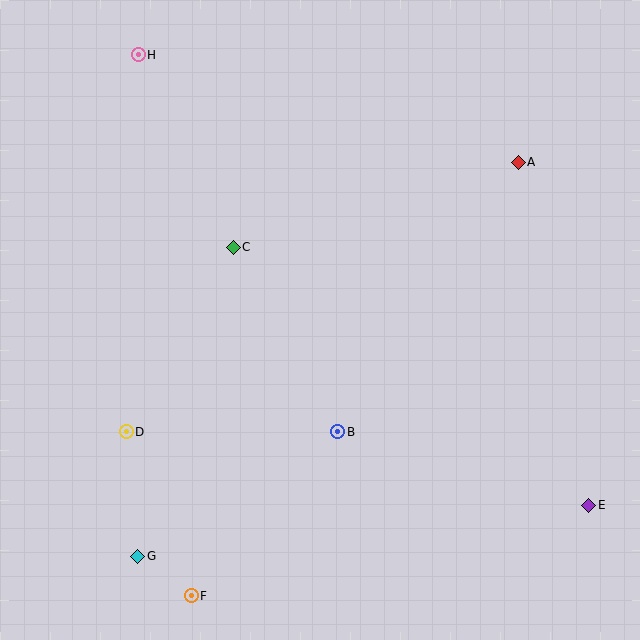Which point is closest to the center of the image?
Point B at (338, 432) is closest to the center.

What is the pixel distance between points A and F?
The distance between A and F is 543 pixels.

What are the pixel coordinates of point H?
Point H is at (138, 55).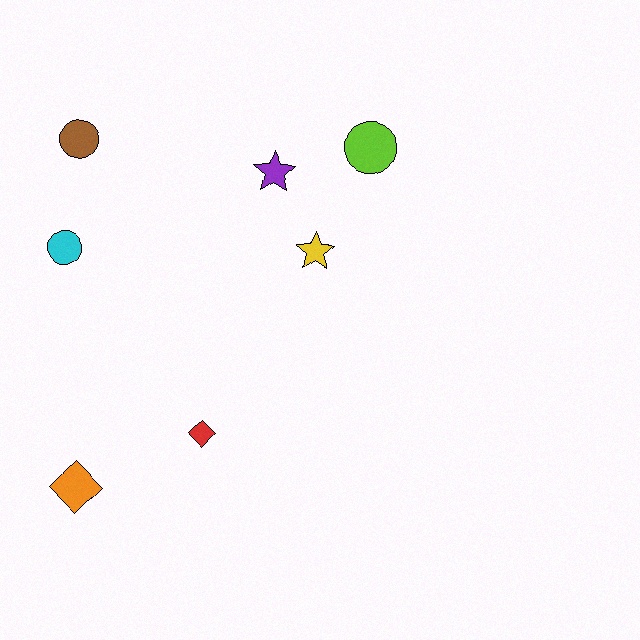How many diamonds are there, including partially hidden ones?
There are 2 diamonds.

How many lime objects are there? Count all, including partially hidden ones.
There is 1 lime object.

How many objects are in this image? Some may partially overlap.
There are 7 objects.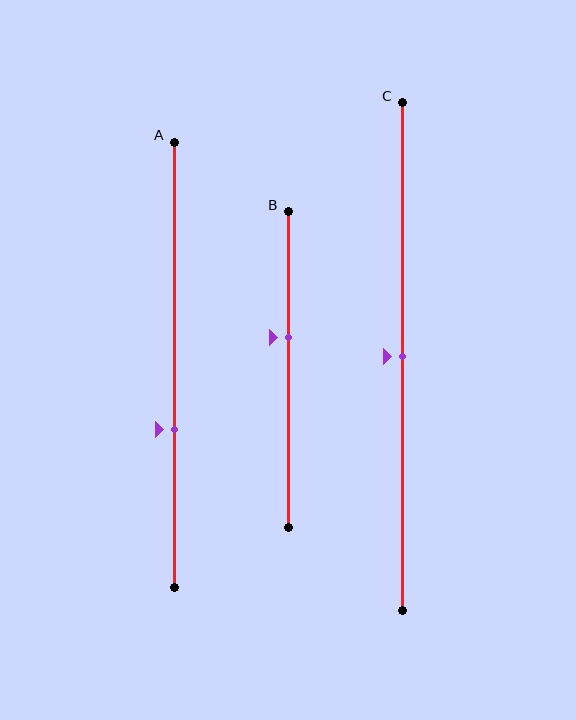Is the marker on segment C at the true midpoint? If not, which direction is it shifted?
Yes, the marker on segment C is at the true midpoint.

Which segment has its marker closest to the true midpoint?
Segment C has its marker closest to the true midpoint.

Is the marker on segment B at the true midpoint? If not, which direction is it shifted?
No, the marker on segment B is shifted upward by about 10% of the segment length.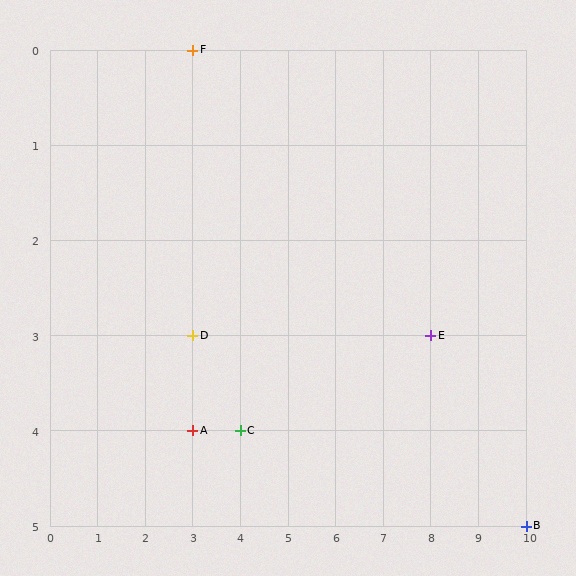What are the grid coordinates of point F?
Point F is at grid coordinates (3, 0).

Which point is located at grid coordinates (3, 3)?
Point D is at (3, 3).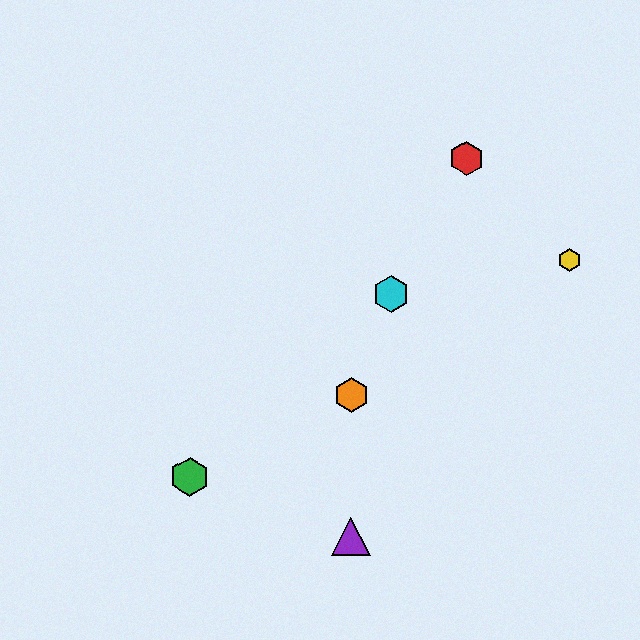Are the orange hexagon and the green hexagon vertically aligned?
No, the orange hexagon is at x≈352 and the green hexagon is at x≈190.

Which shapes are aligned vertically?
The blue hexagon, the purple triangle, the orange hexagon are aligned vertically.